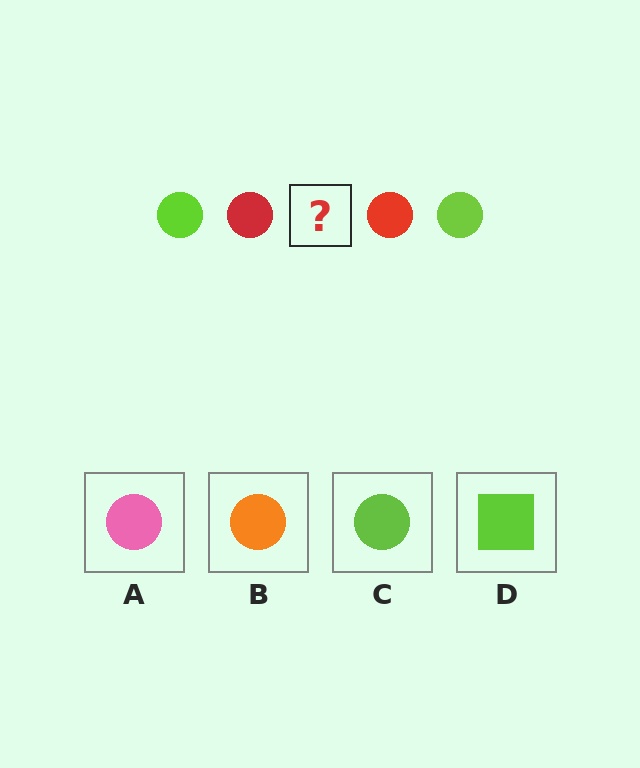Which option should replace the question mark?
Option C.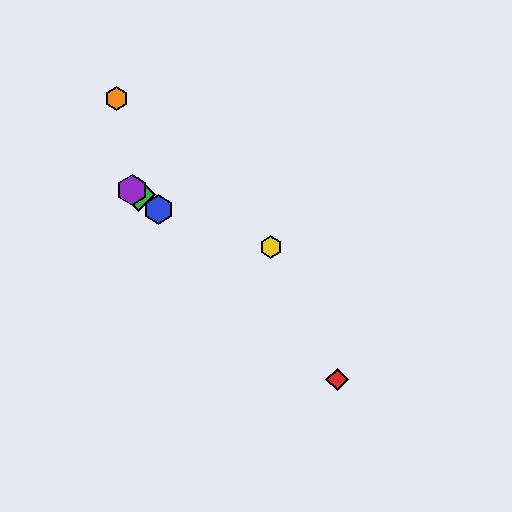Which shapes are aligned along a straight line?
The blue hexagon, the green diamond, the purple hexagon are aligned along a straight line.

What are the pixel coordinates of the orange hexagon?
The orange hexagon is at (116, 99).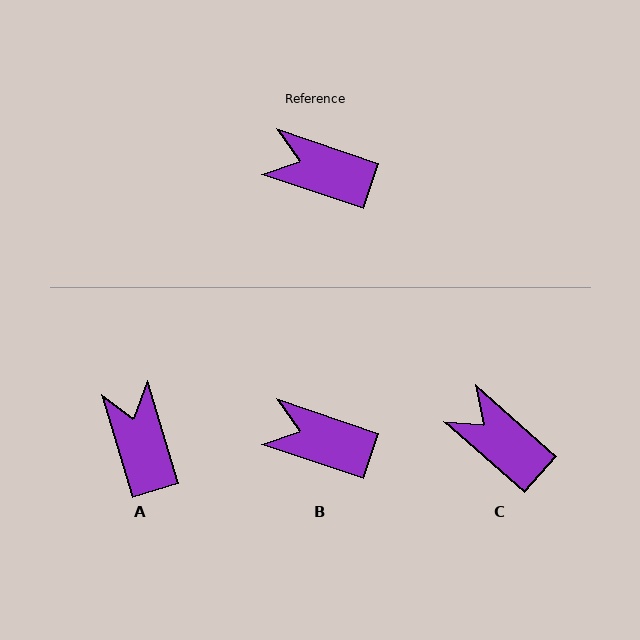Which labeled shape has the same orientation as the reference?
B.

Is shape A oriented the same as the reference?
No, it is off by about 55 degrees.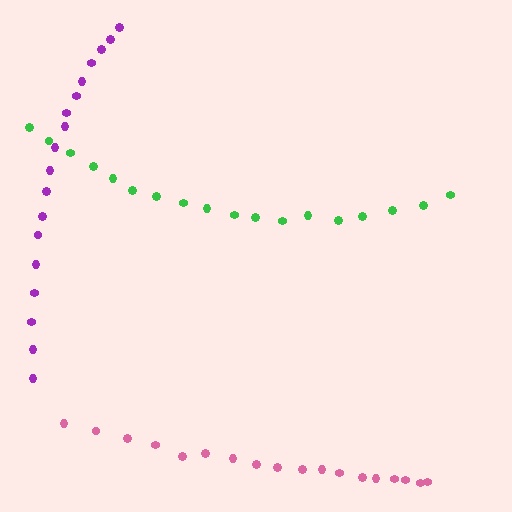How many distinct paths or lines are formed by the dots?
There are 3 distinct paths.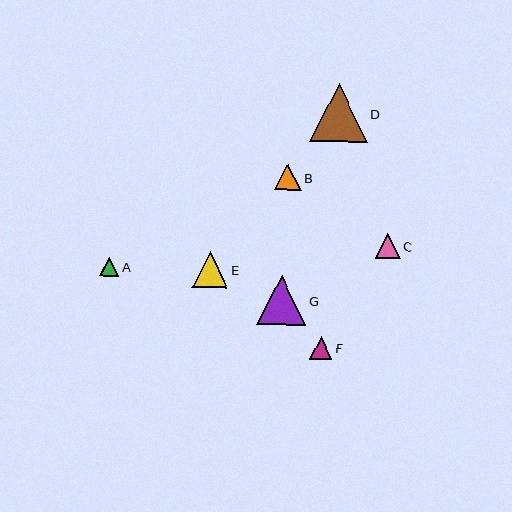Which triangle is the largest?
Triangle D is the largest with a size of approximately 58 pixels.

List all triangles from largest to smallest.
From largest to smallest: D, G, E, B, C, F, A.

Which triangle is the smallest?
Triangle A is the smallest with a size of approximately 19 pixels.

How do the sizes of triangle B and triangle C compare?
Triangle B and triangle C are approximately the same size.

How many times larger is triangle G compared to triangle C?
Triangle G is approximately 2.0 times the size of triangle C.